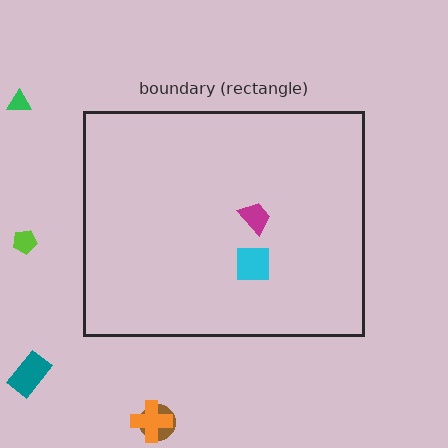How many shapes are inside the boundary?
2 inside, 5 outside.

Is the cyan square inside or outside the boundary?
Inside.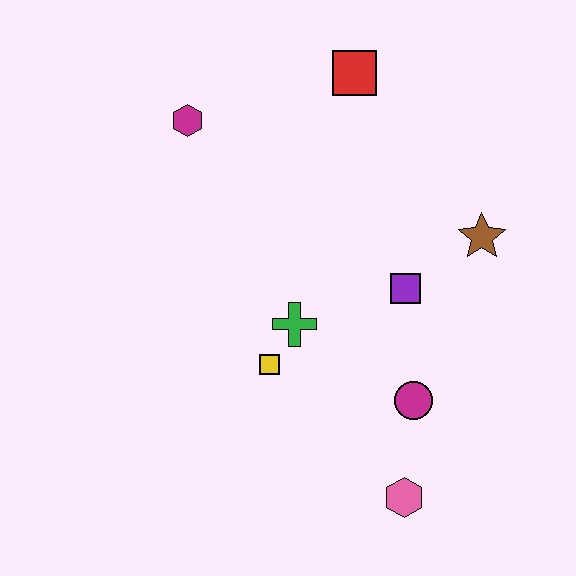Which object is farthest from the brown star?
The magenta hexagon is farthest from the brown star.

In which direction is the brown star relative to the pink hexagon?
The brown star is above the pink hexagon.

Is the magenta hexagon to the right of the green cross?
No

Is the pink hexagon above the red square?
No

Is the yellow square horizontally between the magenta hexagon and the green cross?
Yes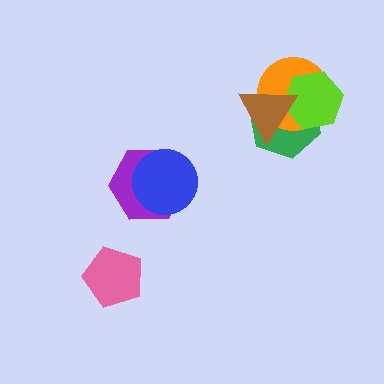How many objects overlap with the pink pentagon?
0 objects overlap with the pink pentagon.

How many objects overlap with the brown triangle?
3 objects overlap with the brown triangle.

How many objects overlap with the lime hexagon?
3 objects overlap with the lime hexagon.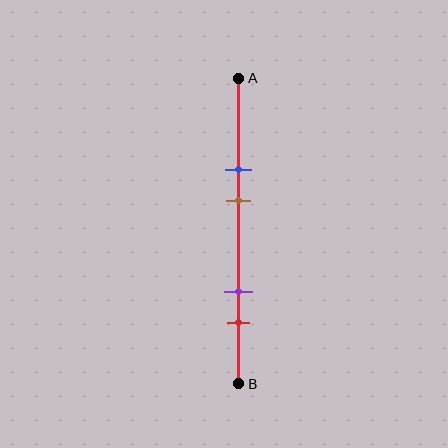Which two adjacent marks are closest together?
The blue and brown marks are the closest adjacent pair.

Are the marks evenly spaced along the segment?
No, the marks are not evenly spaced.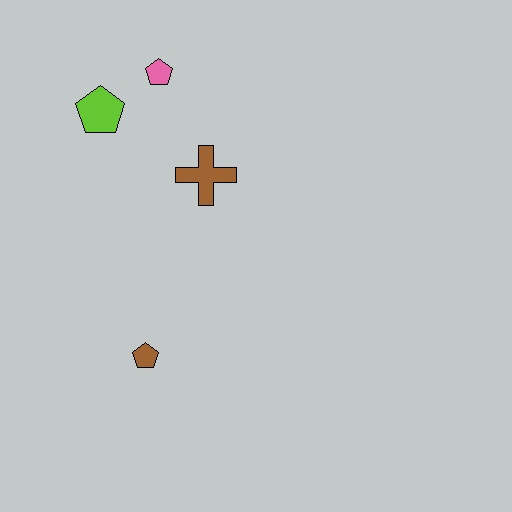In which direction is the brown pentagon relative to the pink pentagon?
The brown pentagon is below the pink pentagon.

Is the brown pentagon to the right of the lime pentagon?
Yes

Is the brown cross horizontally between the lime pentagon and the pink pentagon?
No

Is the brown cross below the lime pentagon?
Yes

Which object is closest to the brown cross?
The pink pentagon is closest to the brown cross.